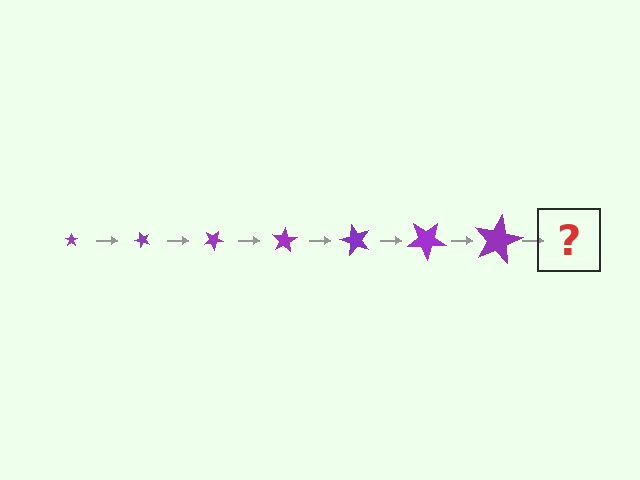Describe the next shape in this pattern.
It should be a star, larger than the previous one and rotated 350 degrees from the start.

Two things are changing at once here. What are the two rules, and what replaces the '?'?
The two rules are that the star grows larger each step and it rotates 50 degrees each step. The '?' should be a star, larger than the previous one and rotated 350 degrees from the start.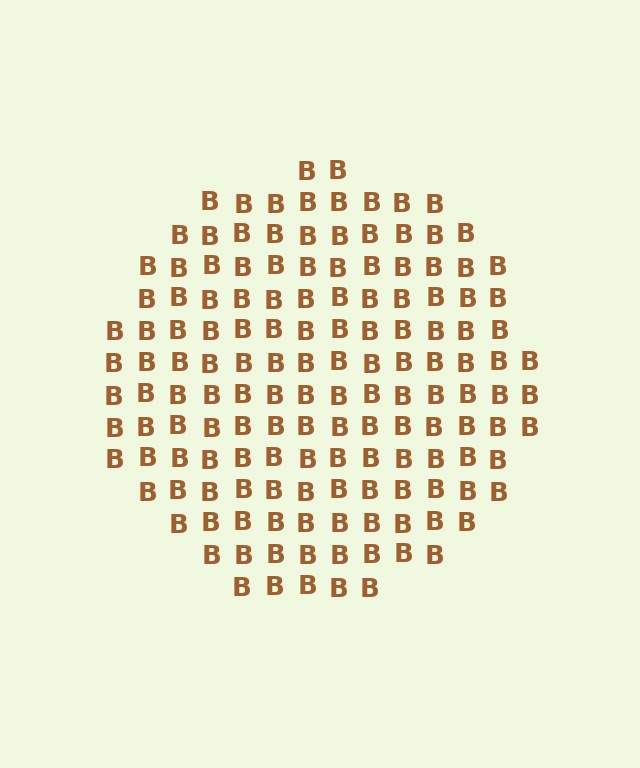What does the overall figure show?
The overall figure shows a circle.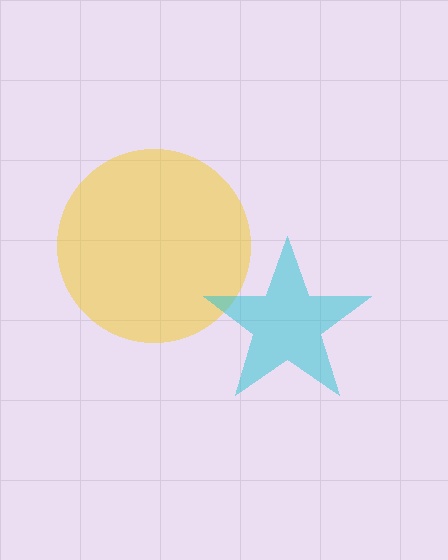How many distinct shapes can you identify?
There are 2 distinct shapes: a yellow circle, a cyan star.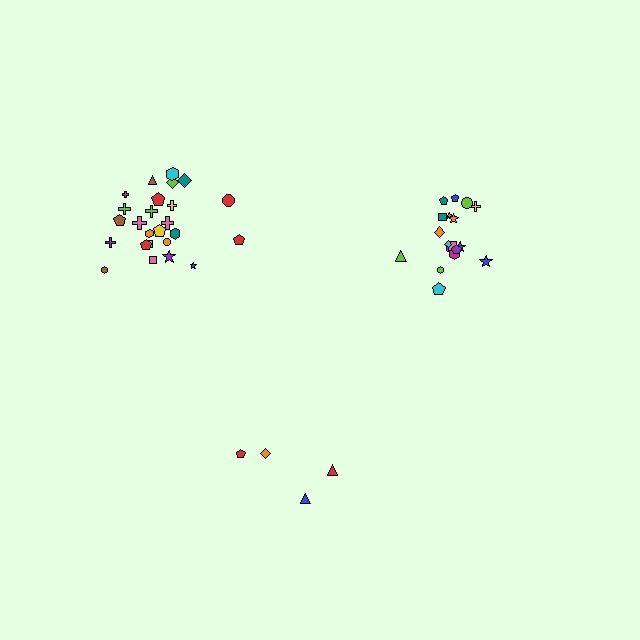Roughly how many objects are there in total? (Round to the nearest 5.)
Roughly 45 objects in total.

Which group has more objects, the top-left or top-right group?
The top-left group.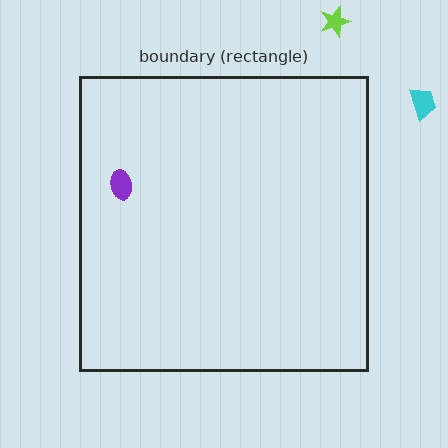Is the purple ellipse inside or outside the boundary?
Inside.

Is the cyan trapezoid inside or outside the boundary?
Outside.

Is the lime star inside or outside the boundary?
Outside.